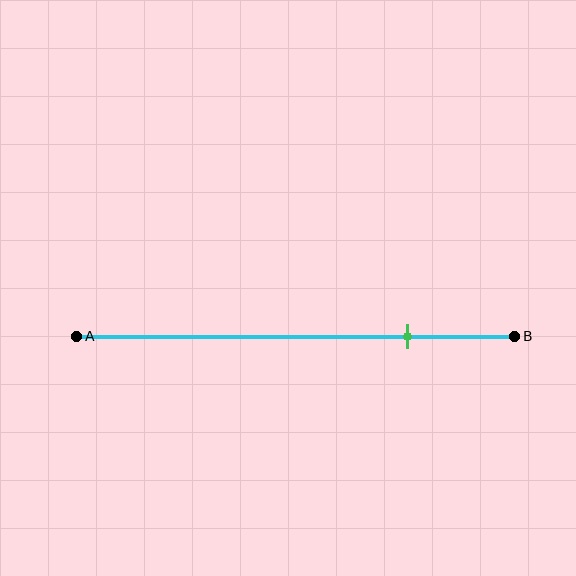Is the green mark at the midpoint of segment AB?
No, the mark is at about 75% from A, not at the 50% midpoint.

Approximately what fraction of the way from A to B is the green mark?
The green mark is approximately 75% of the way from A to B.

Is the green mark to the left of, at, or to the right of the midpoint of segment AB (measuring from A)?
The green mark is to the right of the midpoint of segment AB.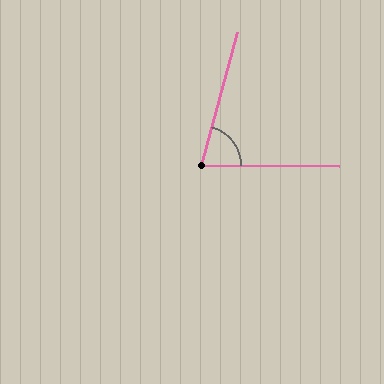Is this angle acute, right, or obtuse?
It is acute.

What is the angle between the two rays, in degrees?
Approximately 75 degrees.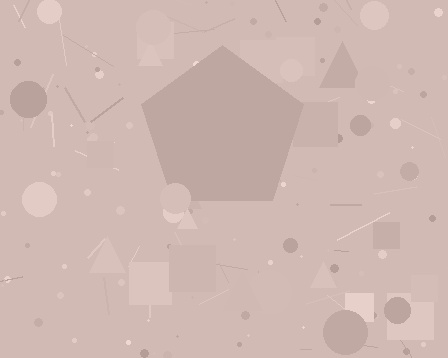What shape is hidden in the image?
A pentagon is hidden in the image.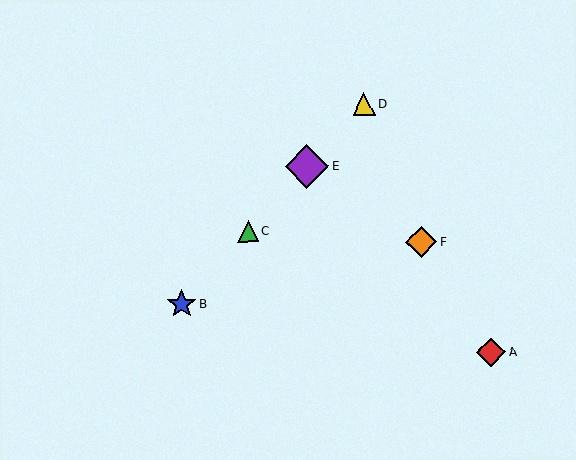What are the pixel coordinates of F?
Object F is at (421, 242).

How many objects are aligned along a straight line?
4 objects (B, C, D, E) are aligned along a straight line.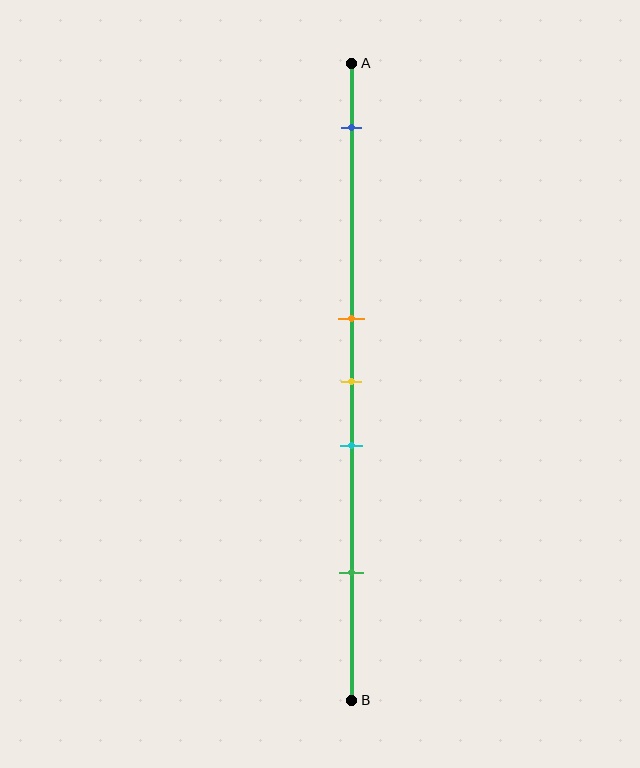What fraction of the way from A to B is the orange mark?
The orange mark is approximately 40% (0.4) of the way from A to B.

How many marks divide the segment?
There are 5 marks dividing the segment.